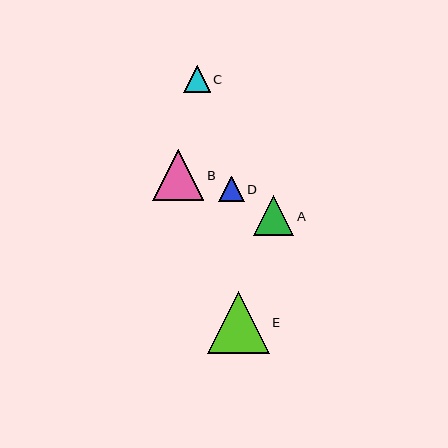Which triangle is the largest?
Triangle E is the largest with a size of approximately 62 pixels.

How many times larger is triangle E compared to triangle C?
Triangle E is approximately 2.3 times the size of triangle C.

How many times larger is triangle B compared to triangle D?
Triangle B is approximately 2.0 times the size of triangle D.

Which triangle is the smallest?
Triangle D is the smallest with a size of approximately 25 pixels.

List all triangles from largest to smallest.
From largest to smallest: E, B, A, C, D.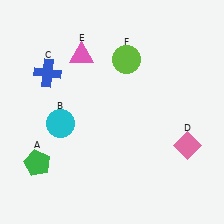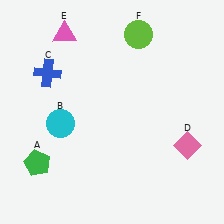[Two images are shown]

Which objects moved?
The objects that moved are: the pink triangle (E), the lime circle (F).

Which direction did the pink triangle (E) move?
The pink triangle (E) moved up.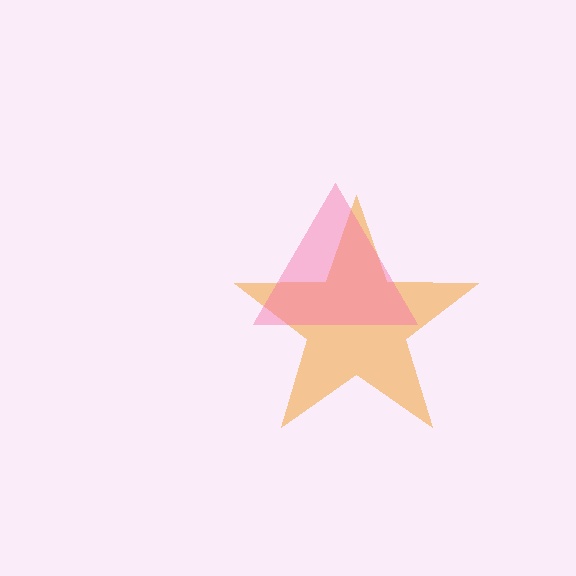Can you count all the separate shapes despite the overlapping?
Yes, there are 2 separate shapes.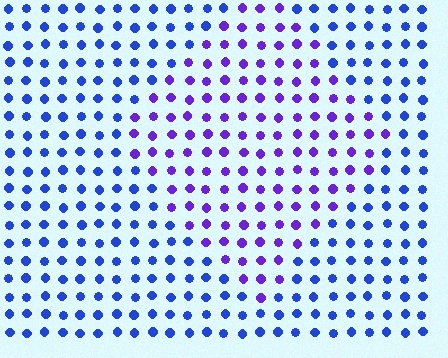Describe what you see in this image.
The image is filled with small blue elements in a uniform arrangement. A diamond-shaped region is visible where the elements are tinted to a slightly different hue, forming a subtle color boundary.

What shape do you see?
I see a diamond.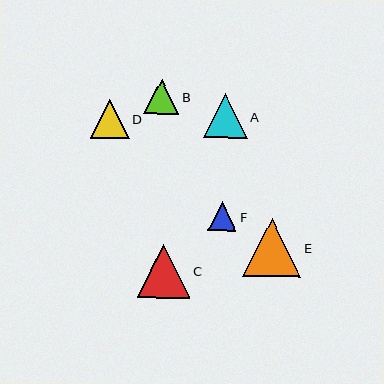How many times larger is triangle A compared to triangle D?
Triangle A is approximately 1.1 times the size of triangle D.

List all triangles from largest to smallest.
From largest to smallest: E, C, A, D, B, F.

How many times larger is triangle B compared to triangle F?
Triangle B is approximately 1.2 times the size of triangle F.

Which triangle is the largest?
Triangle E is the largest with a size of approximately 58 pixels.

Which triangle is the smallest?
Triangle F is the smallest with a size of approximately 29 pixels.